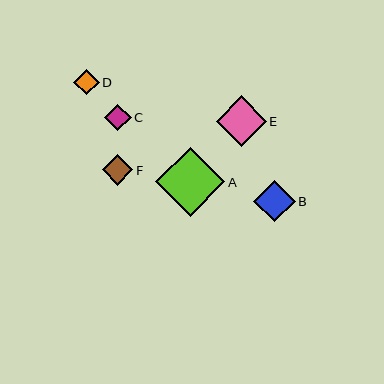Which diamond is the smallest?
Diamond D is the smallest with a size of approximately 26 pixels.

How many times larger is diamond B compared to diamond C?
Diamond B is approximately 1.6 times the size of diamond C.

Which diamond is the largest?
Diamond A is the largest with a size of approximately 69 pixels.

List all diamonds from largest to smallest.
From largest to smallest: A, E, B, F, C, D.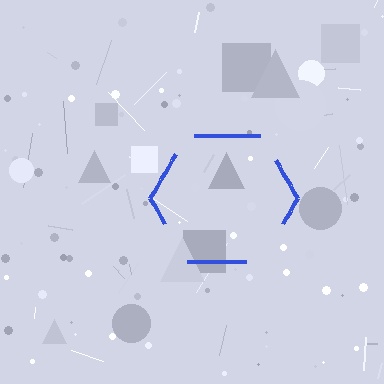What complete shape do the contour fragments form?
The contour fragments form a hexagon.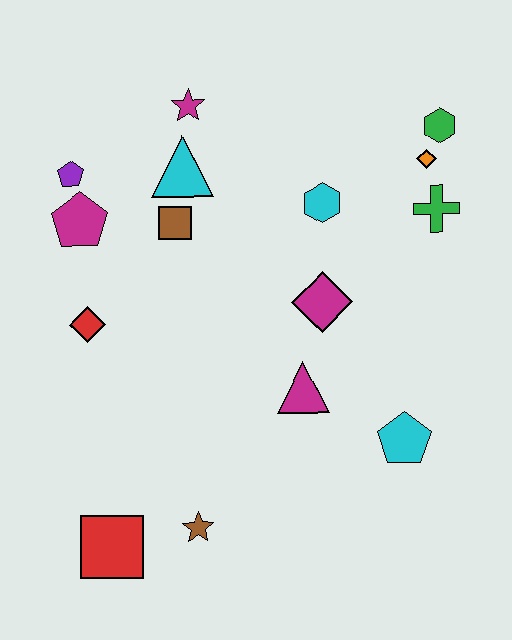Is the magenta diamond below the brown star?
No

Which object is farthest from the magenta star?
The red square is farthest from the magenta star.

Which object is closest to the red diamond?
The magenta pentagon is closest to the red diamond.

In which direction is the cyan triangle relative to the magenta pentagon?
The cyan triangle is to the right of the magenta pentagon.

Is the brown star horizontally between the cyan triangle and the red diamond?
No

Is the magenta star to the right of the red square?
Yes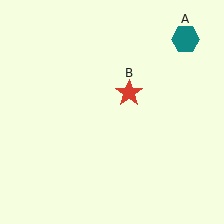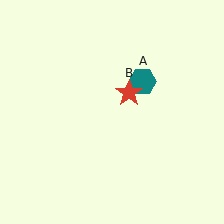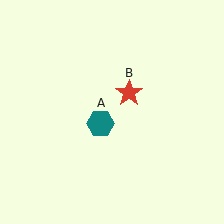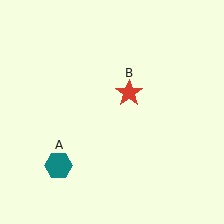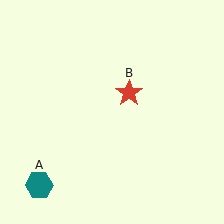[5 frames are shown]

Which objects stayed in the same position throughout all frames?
Red star (object B) remained stationary.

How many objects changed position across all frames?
1 object changed position: teal hexagon (object A).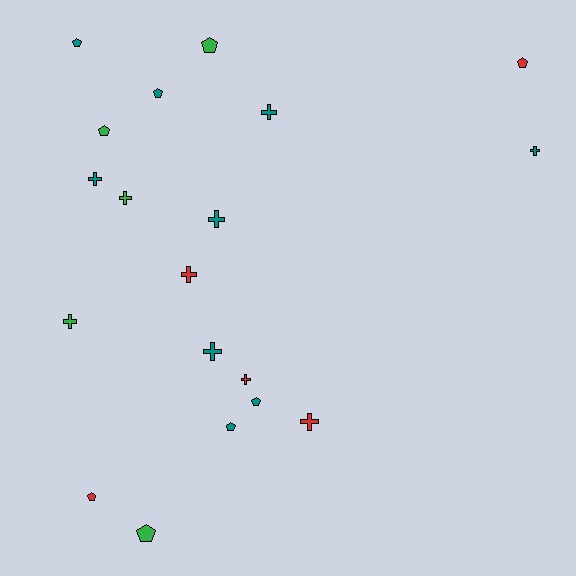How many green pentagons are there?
There are 3 green pentagons.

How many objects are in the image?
There are 19 objects.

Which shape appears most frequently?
Cross, with 10 objects.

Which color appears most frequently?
Teal, with 9 objects.